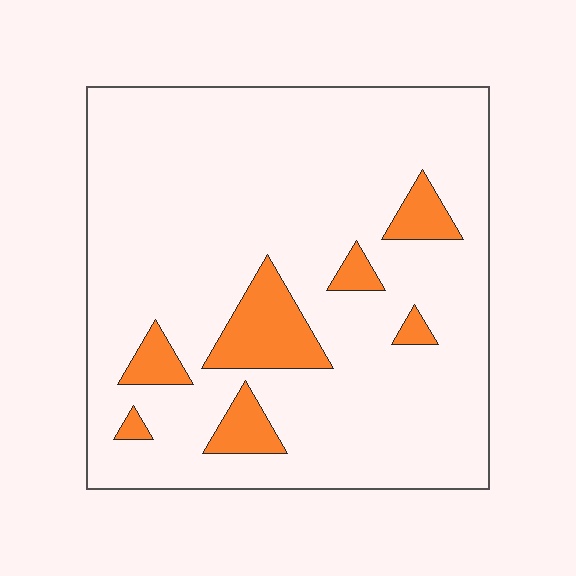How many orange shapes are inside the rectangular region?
7.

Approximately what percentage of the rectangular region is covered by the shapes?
Approximately 10%.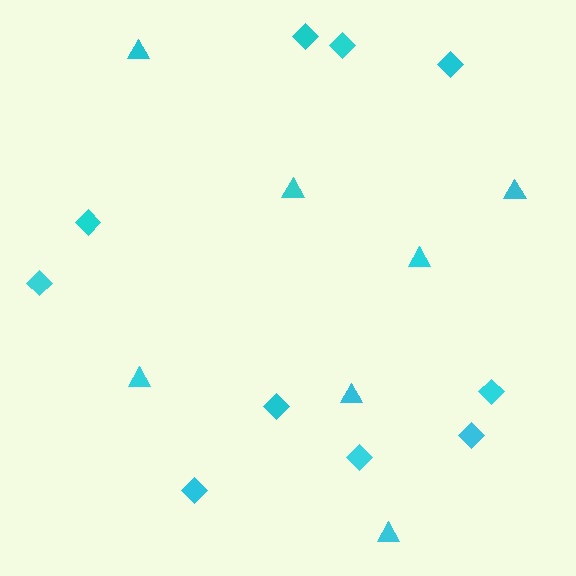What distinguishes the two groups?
There are 2 groups: one group of triangles (7) and one group of diamonds (10).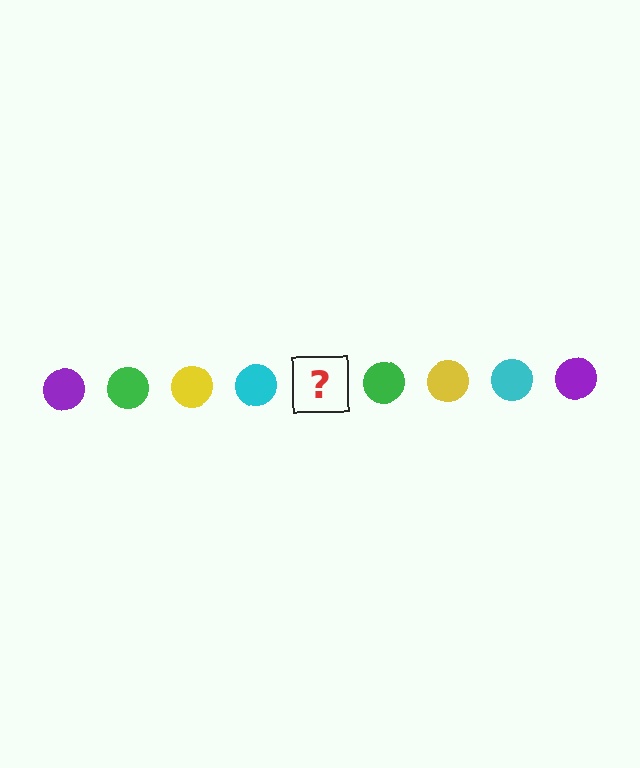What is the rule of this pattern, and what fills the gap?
The rule is that the pattern cycles through purple, green, yellow, cyan circles. The gap should be filled with a purple circle.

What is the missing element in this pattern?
The missing element is a purple circle.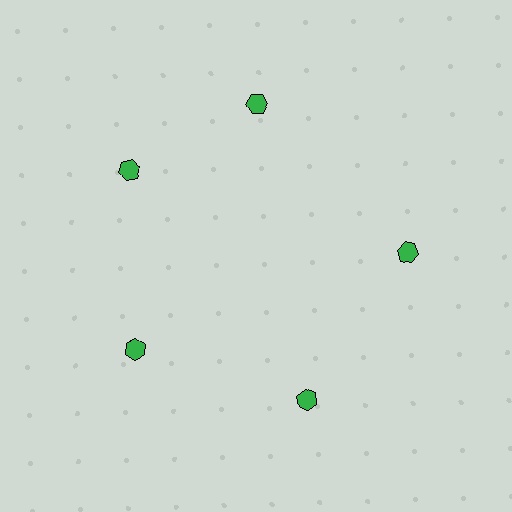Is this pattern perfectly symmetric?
No. The 5 green hexagons are arranged in a ring, but one element near the 1 o'clock position is rotated out of alignment along the ring, breaking the 5-fold rotational symmetry.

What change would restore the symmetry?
The symmetry would be restored by rotating it back into even spacing with its neighbors so that all 5 hexagons sit at equal angles and equal distance from the center.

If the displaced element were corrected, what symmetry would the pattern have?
It would have 5-fold rotational symmetry — the pattern would map onto itself every 72 degrees.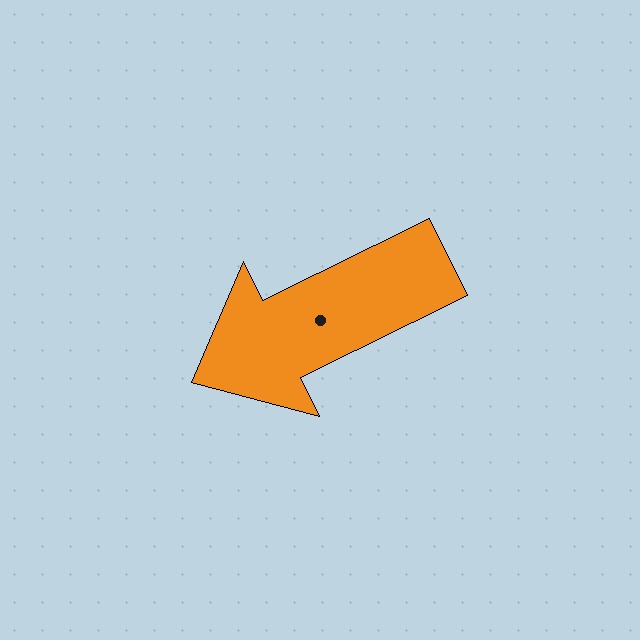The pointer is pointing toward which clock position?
Roughly 8 o'clock.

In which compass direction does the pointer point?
Southwest.